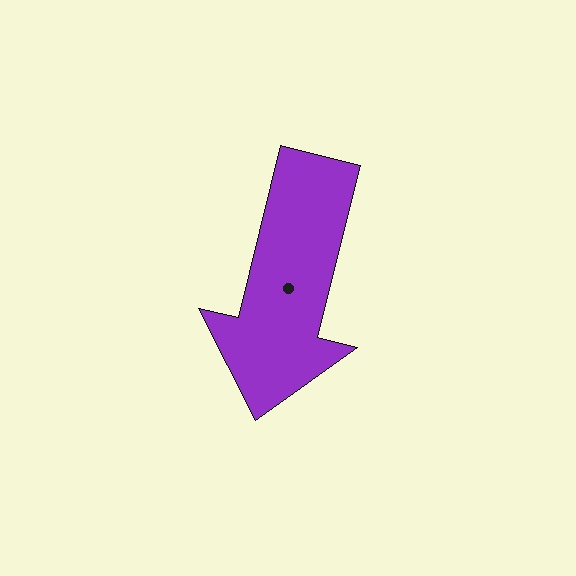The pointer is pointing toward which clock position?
Roughly 6 o'clock.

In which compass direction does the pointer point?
South.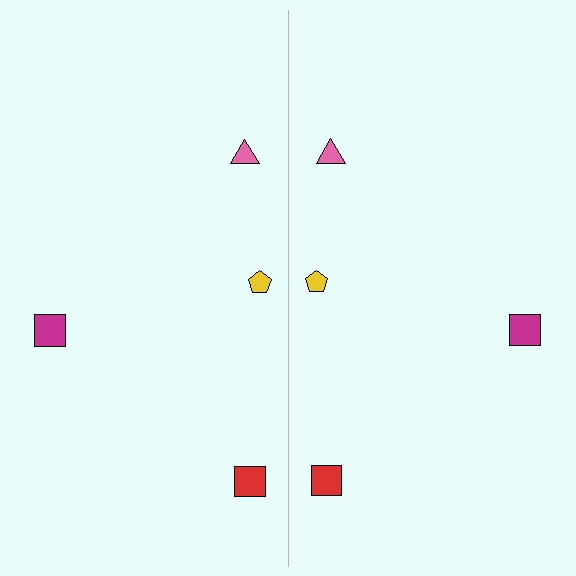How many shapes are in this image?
There are 8 shapes in this image.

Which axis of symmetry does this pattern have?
The pattern has a vertical axis of symmetry running through the center of the image.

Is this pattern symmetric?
Yes, this pattern has bilateral (reflection) symmetry.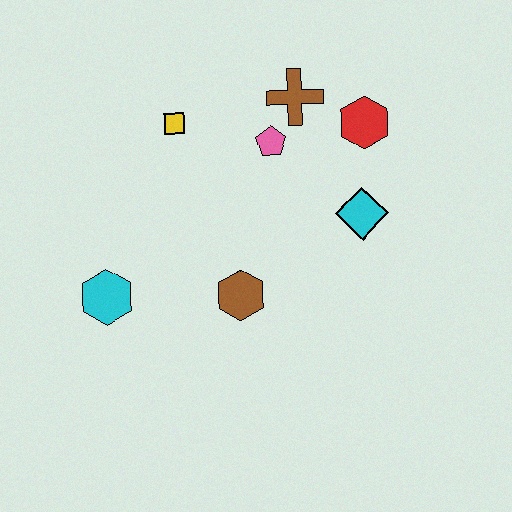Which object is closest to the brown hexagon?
The cyan hexagon is closest to the brown hexagon.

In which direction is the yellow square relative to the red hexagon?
The yellow square is to the left of the red hexagon.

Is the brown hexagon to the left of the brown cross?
Yes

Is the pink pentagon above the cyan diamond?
Yes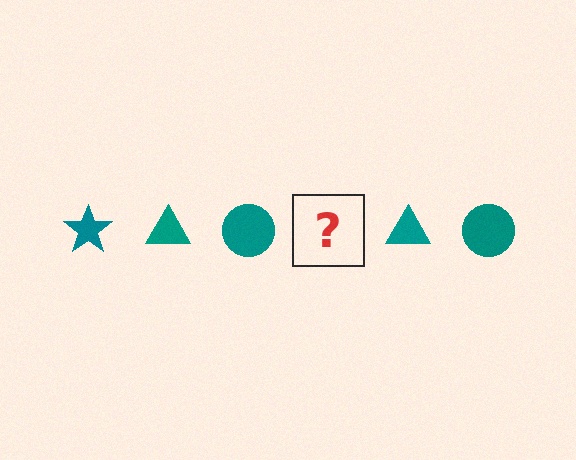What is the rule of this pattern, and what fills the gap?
The rule is that the pattern cycles through star, triangle, circle shapes in teal. The gap should be filled with a teal star.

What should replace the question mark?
The question mark should be replaced with a teal star.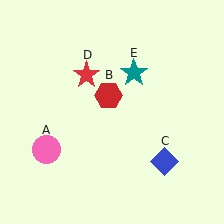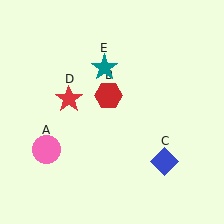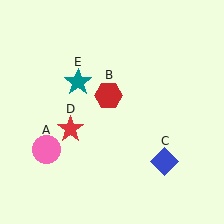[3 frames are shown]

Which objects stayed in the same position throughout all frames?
Pink circle (object A) and red hexagon (object B) and blue diamond (object C) remained stationary.